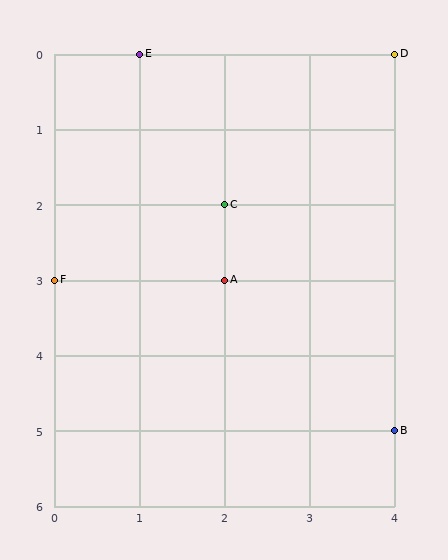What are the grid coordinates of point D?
Point D is at grid coordinates (4, 0).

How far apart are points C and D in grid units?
Points C and D are 2 columns and 2 rows apart (about 2.8 grid units diagonally).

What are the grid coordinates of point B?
Point B is at grid coordinates (4, 5).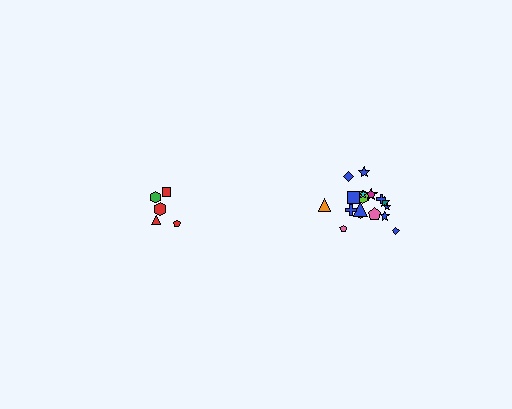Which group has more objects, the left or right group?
The right group.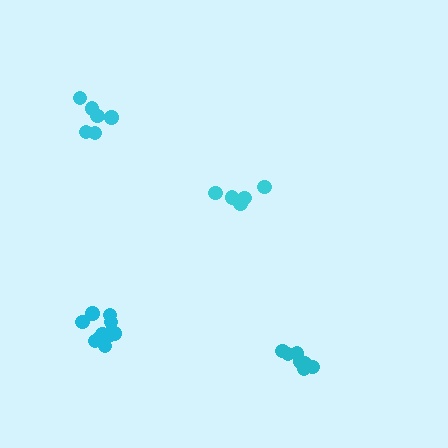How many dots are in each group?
Group 1: 11 dots, Group 2: 6 dots, Group 3: 5 dots, Group 4: 7 dots (29 total).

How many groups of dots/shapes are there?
There are 4 groups.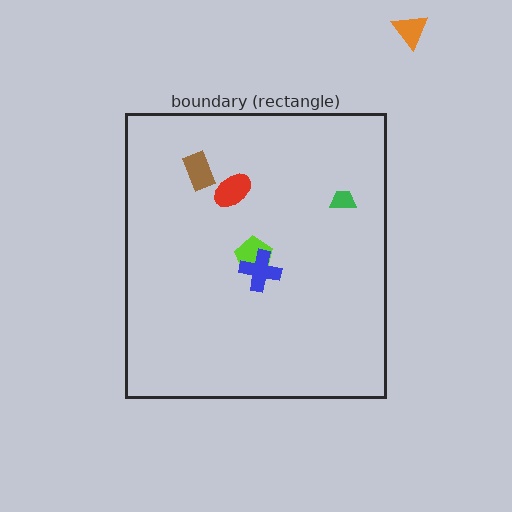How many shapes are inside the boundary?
5 inside, 1 outside.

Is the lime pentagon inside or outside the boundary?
Inside.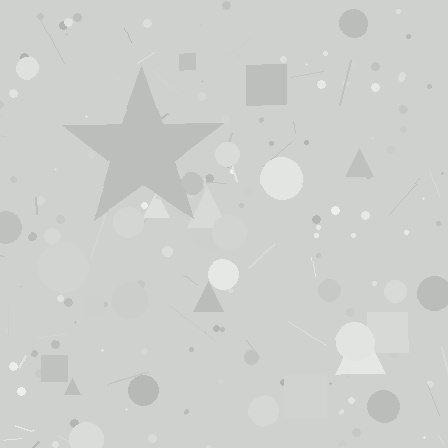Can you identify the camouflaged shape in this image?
The camouflaged shape is a star.